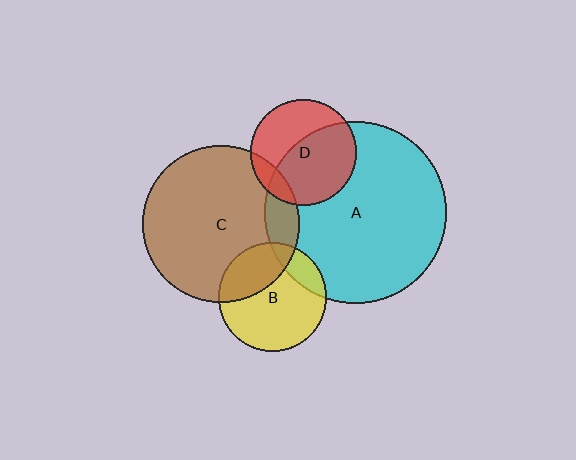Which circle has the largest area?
Circle A (cyan).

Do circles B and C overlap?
Yes.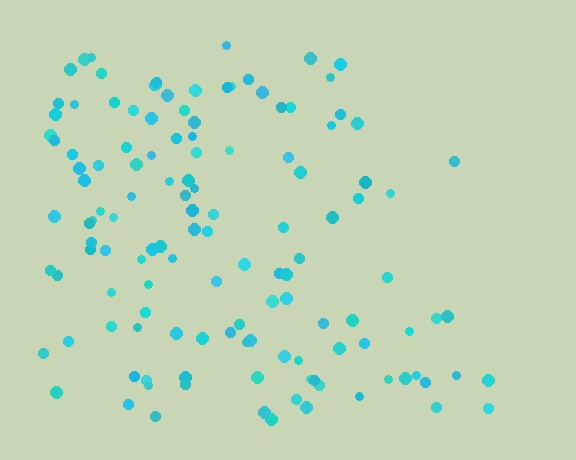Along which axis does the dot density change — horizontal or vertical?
Horizontal.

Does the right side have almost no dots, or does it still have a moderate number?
Still a moderate number, just noticeably fewer than the left.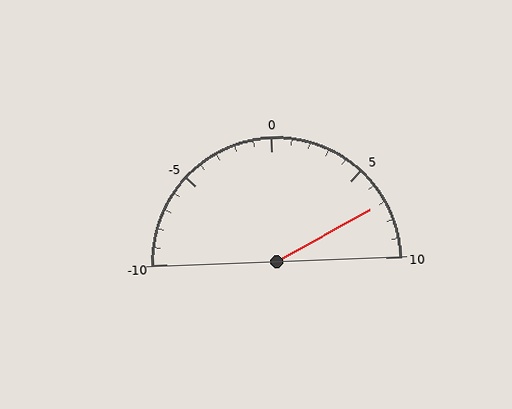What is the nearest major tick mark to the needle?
The nearest major tick mark is 5.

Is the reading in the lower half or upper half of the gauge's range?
The reading is in the upper half of the range (-10 to 10).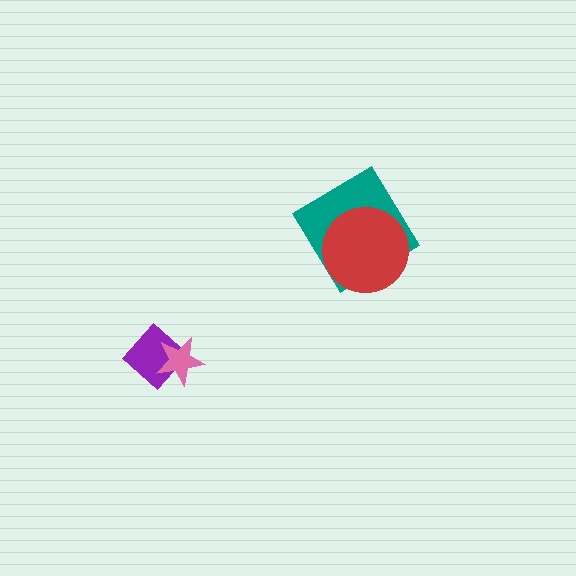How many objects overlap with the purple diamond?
1 object overlaps with the purple diamond.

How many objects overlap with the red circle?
1 object overlaps with the red circle.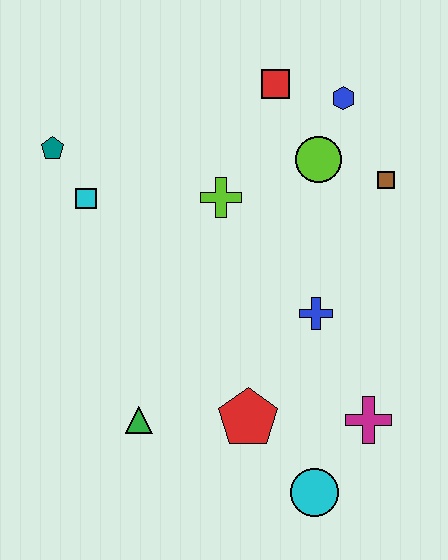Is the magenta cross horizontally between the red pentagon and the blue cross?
No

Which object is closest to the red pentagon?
The cyan circle is closest to the red pentagon.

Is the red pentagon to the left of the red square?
Yes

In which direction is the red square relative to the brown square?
The red square is to the left of the brown square.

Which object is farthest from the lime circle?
The cyan circle is farthest from the lime circle.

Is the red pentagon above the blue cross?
No